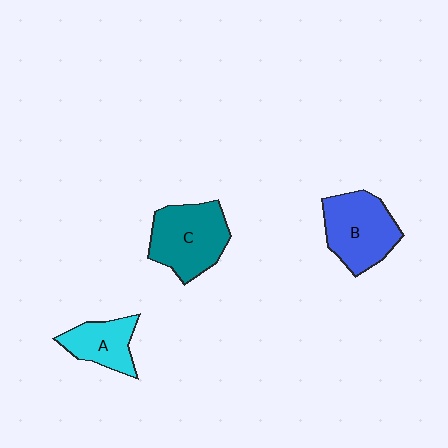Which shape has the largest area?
Shape C (teal).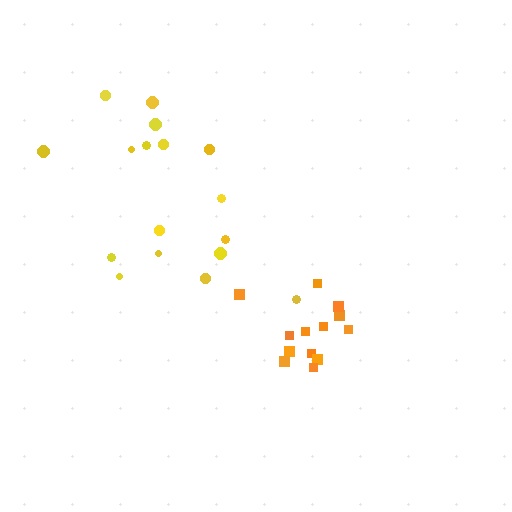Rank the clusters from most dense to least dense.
orange, yellow.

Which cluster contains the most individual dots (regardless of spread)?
Yellow (17).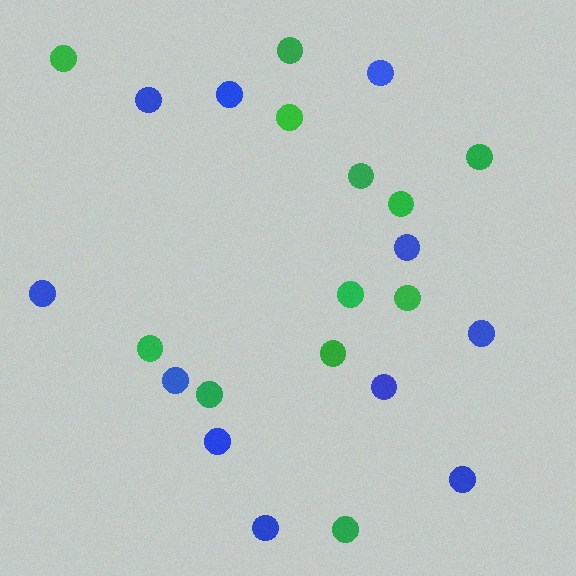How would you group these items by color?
There are 2 groups: one group of green circles (12) and one group of blue circles (11).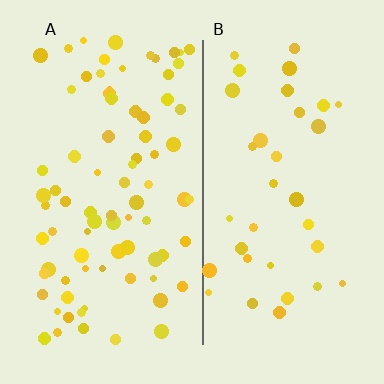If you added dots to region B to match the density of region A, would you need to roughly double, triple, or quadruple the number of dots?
Approximately double.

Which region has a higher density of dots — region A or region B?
A (the left).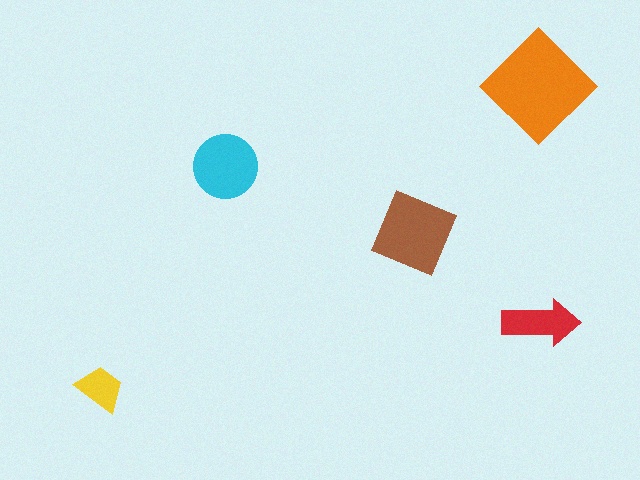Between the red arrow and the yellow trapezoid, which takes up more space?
The red arrow.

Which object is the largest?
The orange diamond.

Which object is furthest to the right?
The red arrow is rightmost.